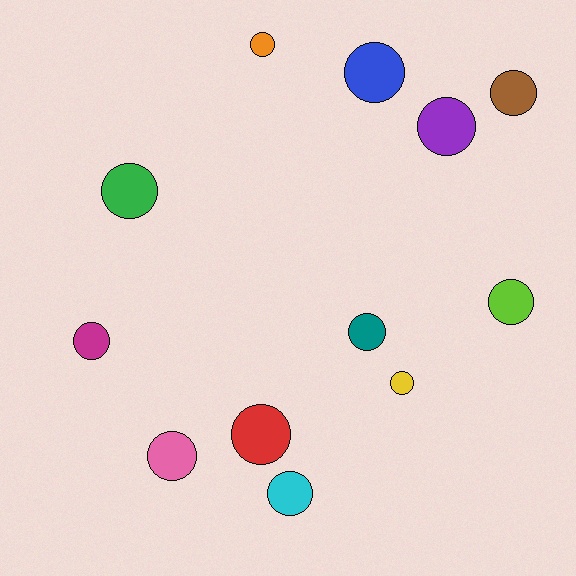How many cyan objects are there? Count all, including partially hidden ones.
There is 1 cyan object.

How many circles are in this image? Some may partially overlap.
There are 12 circles.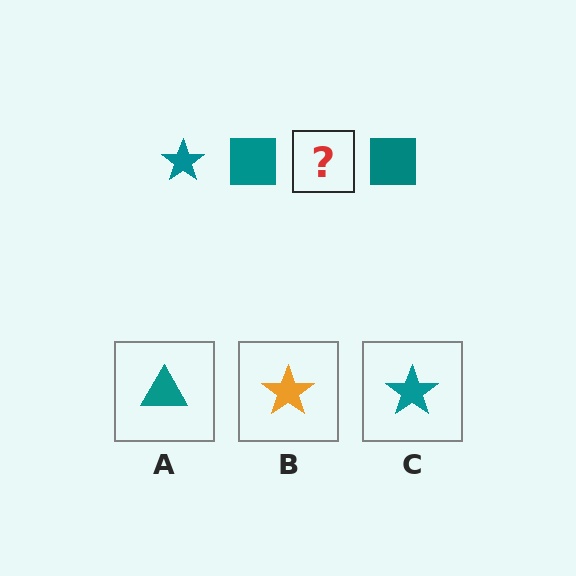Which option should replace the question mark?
Option C.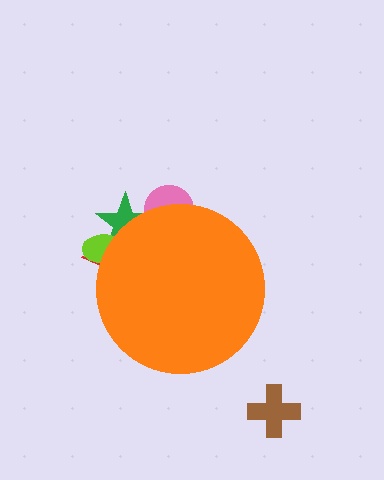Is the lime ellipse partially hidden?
Yes, the lime ellipse is partially hidden behind the orange circle.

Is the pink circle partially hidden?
Yes, the pink circle is partially hidden behind the orange circle.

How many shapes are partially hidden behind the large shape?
4 shapes are partially hidden.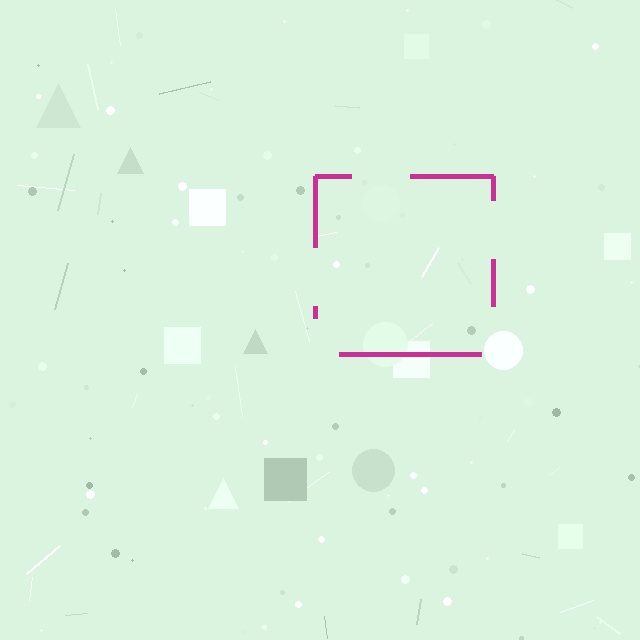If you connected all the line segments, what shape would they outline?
They would outline a square.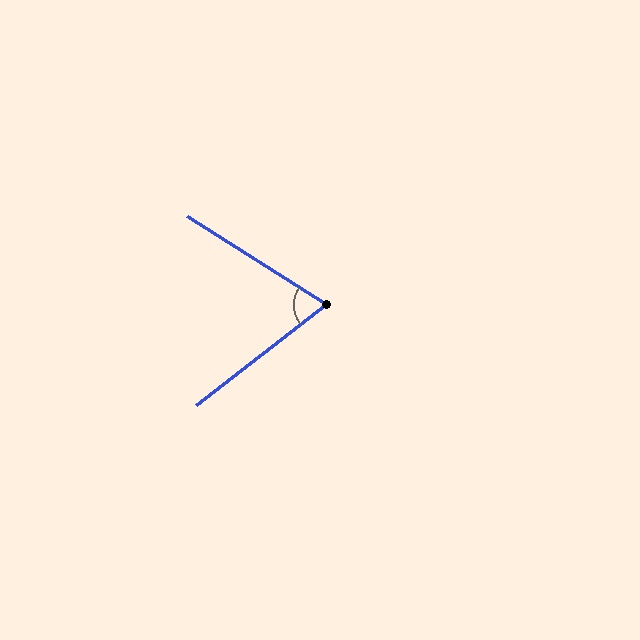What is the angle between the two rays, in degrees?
Approximately 70 degrees.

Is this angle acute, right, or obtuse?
It is acute.